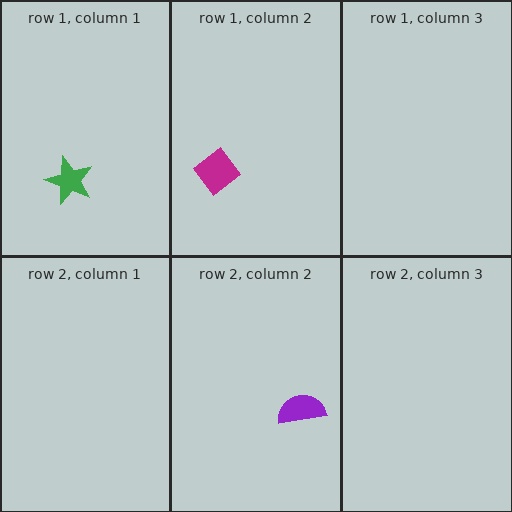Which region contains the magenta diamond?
The row 1, column 2 region.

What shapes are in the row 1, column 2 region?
The magenta diamond.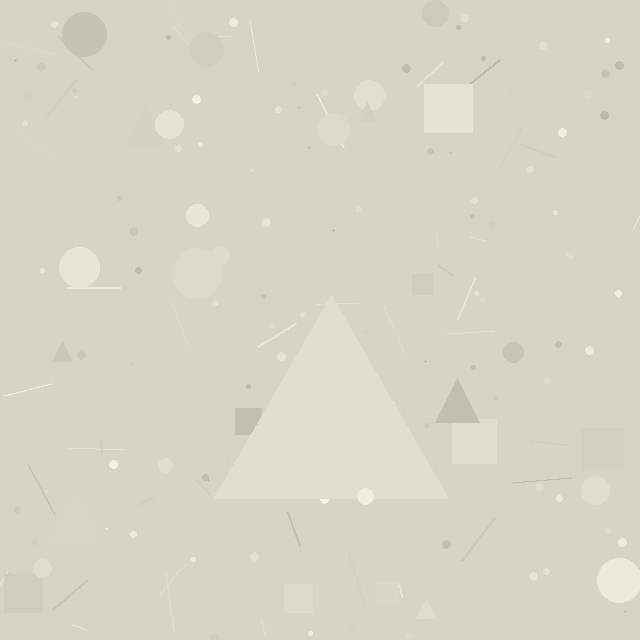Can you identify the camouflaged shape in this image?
The camouflaged shape is a triangle.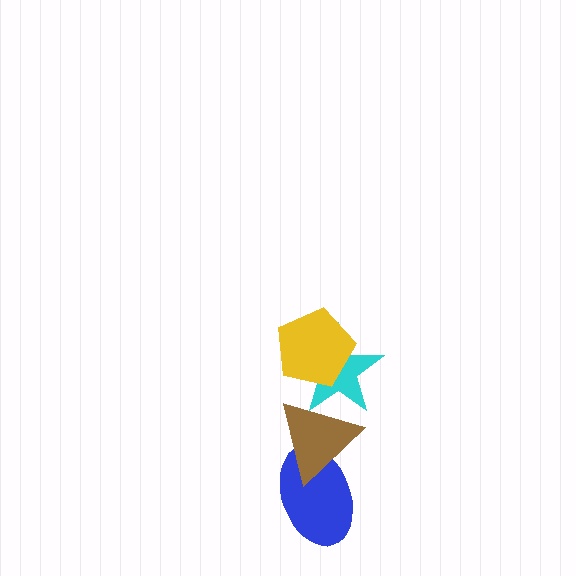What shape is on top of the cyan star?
The yellow pentagon is on top of the cyan star.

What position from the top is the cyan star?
The cyan star is 2nd from the top.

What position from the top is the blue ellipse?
The blue ellipse is 4th from the top.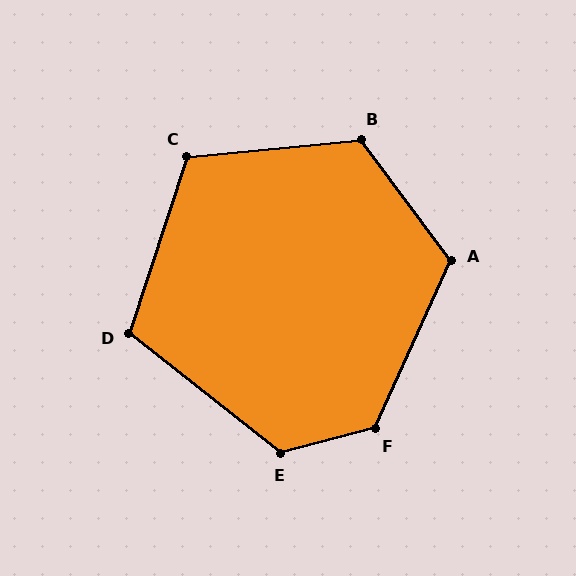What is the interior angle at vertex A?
Approximately 119 degrees (obtuse).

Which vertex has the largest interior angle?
F, at approximately 129 degrees.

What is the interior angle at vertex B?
Approximately 121 degrees (obtuse).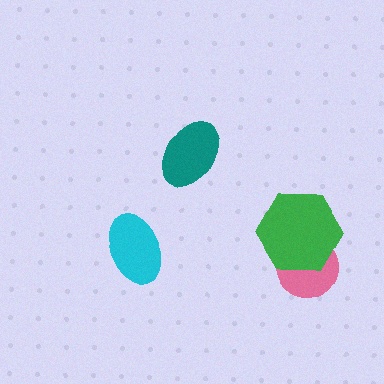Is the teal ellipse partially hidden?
No, no other shape covers it.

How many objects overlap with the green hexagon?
1 object overlaps with the green hexagon.